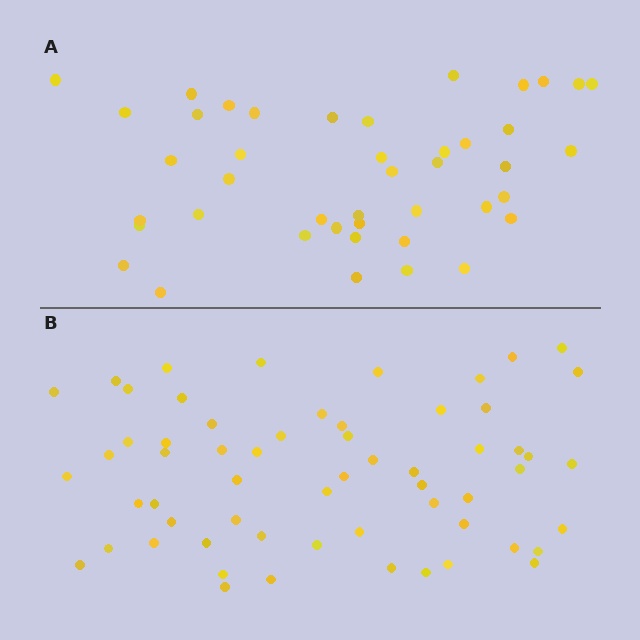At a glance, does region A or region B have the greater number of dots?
Region B (the bottom region) has more dots.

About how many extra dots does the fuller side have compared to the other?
Region B has approximately 15 more dots than region A.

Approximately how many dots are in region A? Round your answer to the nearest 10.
About 40 dots. (The exact count is 43, which rounds to 40.)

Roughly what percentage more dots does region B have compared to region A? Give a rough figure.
About 40% more.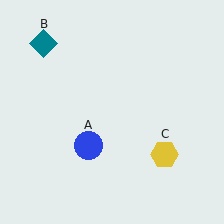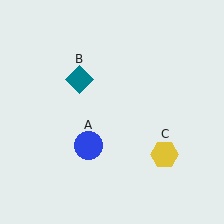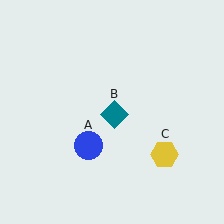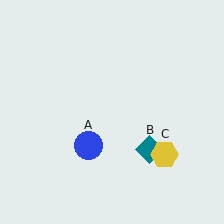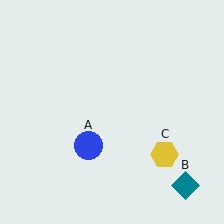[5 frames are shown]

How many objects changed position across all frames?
1 object changed position: teal diamond (object B).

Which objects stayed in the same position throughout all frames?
Blue circle (object A) and yellow hexagon (object C) remained stationary.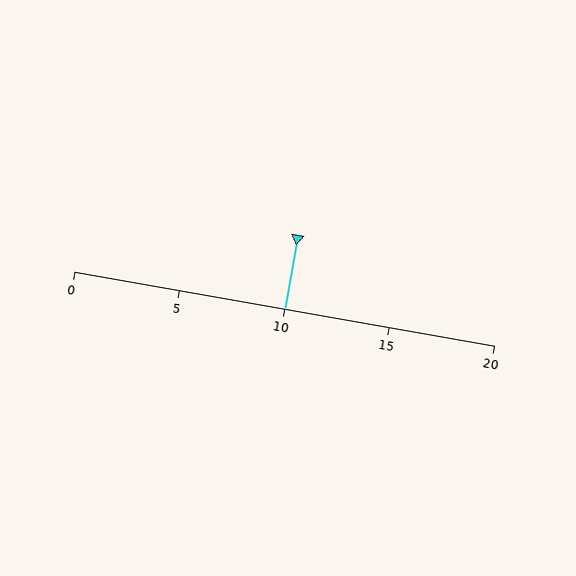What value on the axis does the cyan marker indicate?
The marker indicates approximately 10.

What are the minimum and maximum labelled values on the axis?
The axis runs from 0 to 20.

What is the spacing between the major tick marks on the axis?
The major ticks are spaced 5 apart.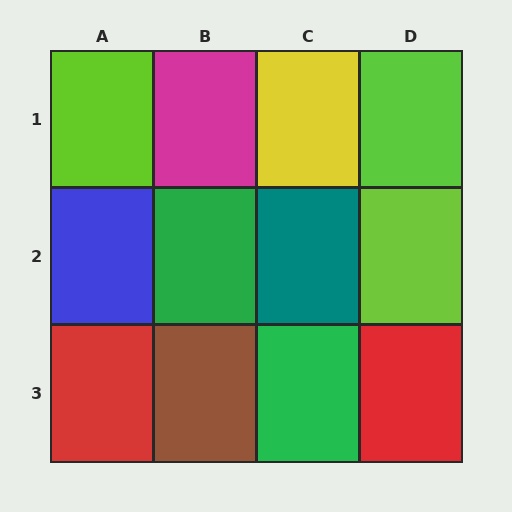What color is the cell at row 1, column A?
Lime.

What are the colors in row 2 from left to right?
Blue, green, teal, lime.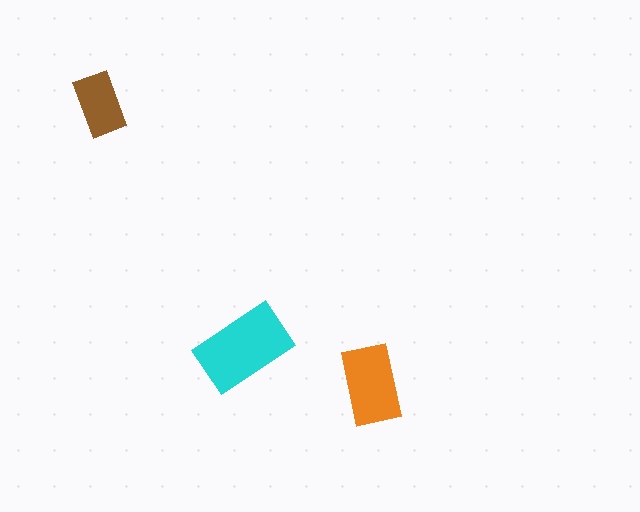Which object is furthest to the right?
The orange rectangle is rightmost.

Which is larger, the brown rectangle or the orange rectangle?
The orange one.